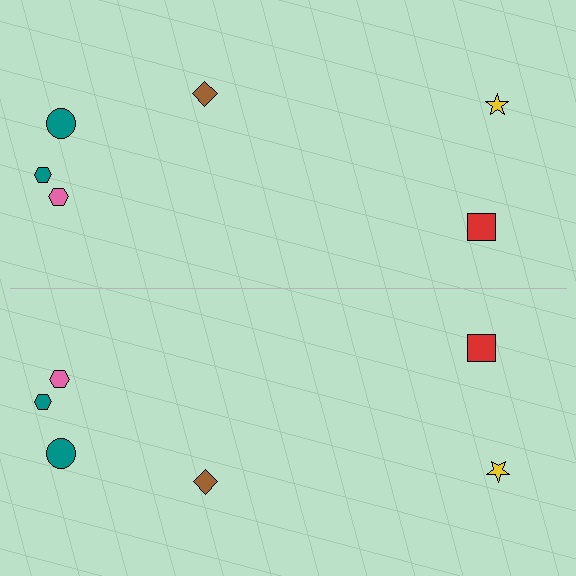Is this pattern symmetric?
Yes, this pattern has bilateral (reflection) symmetry.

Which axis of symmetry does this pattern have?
The pattern has a horizontal axis of symmetry running through the center of the image.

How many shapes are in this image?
There are 12 shapes in this image.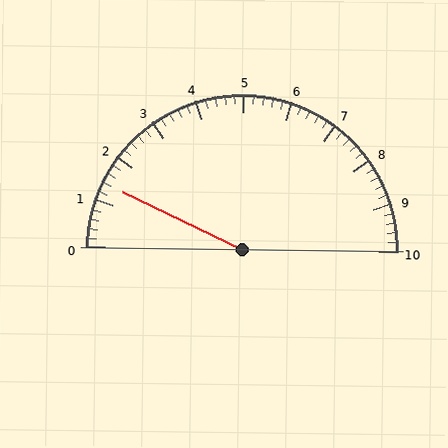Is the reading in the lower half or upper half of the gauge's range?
The reading is in the lower half of the range (0 to 10).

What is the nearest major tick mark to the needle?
The nearest major tick mark is 1.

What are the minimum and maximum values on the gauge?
The gauge ranges from 0 to 10.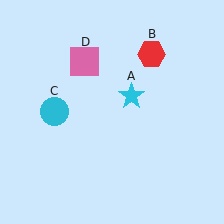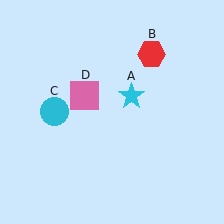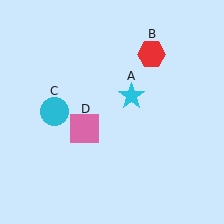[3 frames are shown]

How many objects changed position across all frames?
1 object changed position: pink square (object D).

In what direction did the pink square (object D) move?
The pink square (object D) moved down.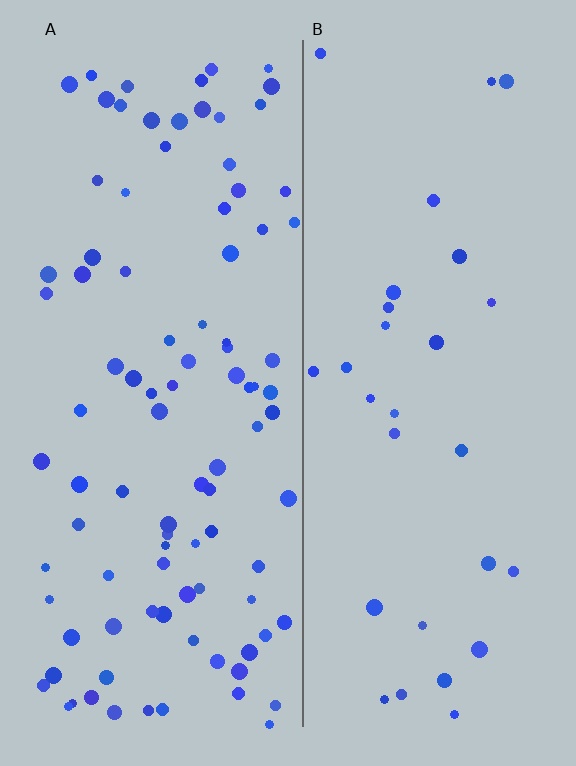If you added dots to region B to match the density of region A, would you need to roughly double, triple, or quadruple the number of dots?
Approximately triple.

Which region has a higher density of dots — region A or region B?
A (the left).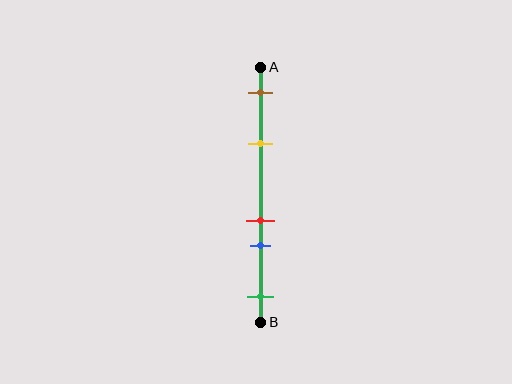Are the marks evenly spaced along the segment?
No, the marks are not evenly spaced.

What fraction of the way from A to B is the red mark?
The red mark is approximately 60% (0.6) of the way from A to B.